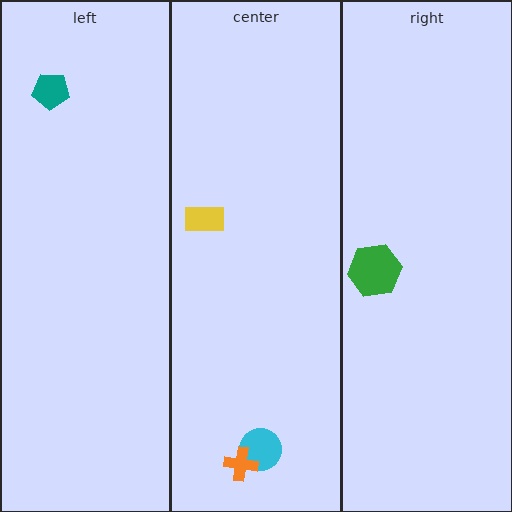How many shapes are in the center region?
3.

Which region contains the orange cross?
The center region.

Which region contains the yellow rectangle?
The center region.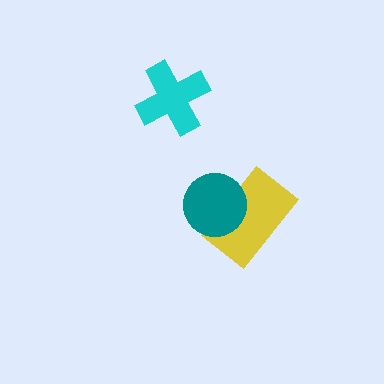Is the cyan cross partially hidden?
No, no other shape covers it.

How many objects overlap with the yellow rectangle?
1 object overlaps with the yellow rectangle.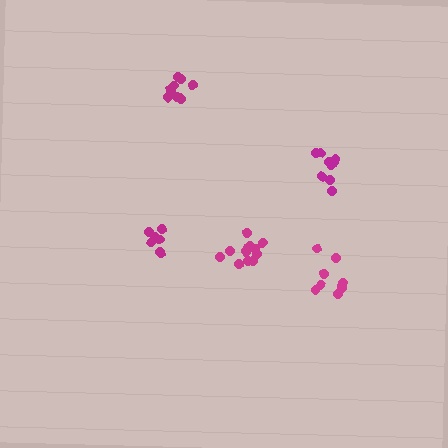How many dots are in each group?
Group 1: 7 dots, Group 2: 9 dots, Group 3: 10 dots, Group 4: 10 dots, Group 5: 12 dots (48 total).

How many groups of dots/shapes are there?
There are 5 groups.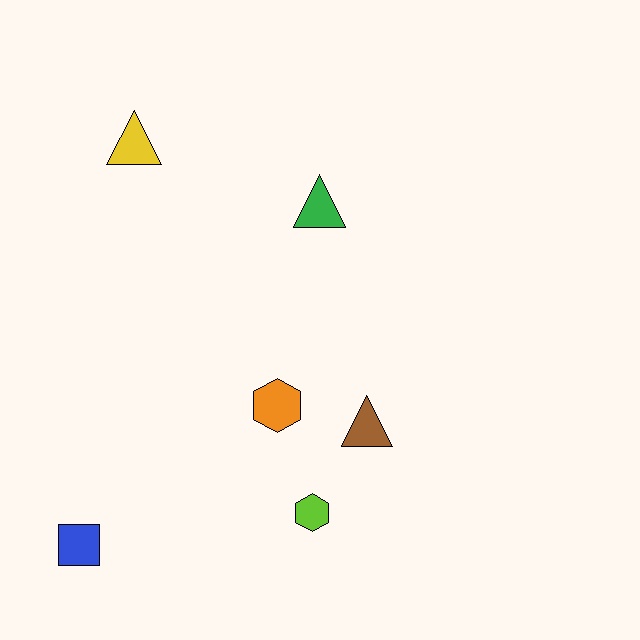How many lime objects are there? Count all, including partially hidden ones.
There is 1 lime object.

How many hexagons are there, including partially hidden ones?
There are 2 hexagons.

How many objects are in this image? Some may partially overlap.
There are 6 objects.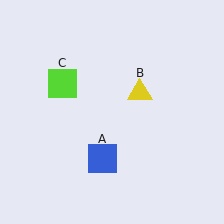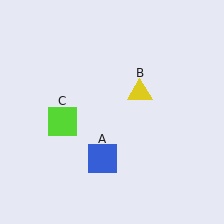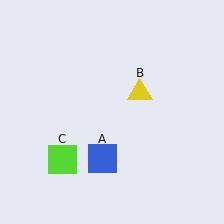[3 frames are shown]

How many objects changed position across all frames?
1 object changed position: lime square (object C).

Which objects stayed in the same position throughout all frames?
Blue square (object A) and yellow triangle (object B) remained stationary.